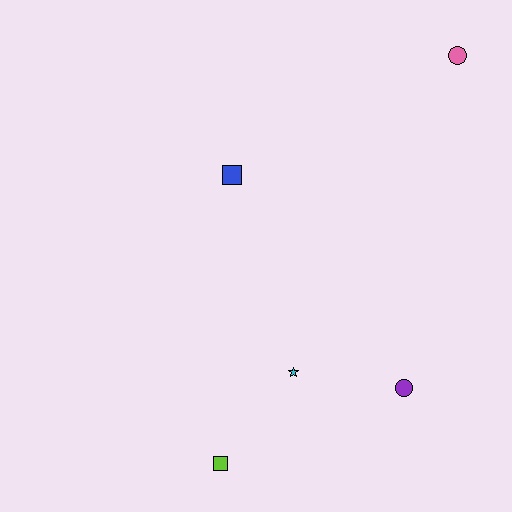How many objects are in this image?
There are 5 objects.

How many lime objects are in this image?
There is 1 lime object.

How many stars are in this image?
There is 1 star.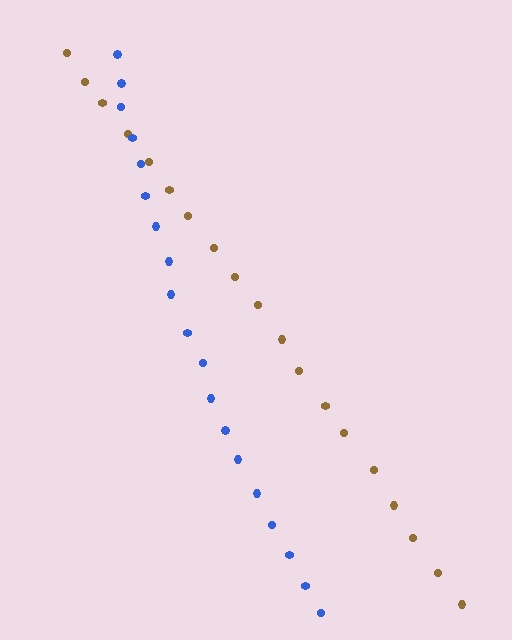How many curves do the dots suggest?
There are 2 distinct paths.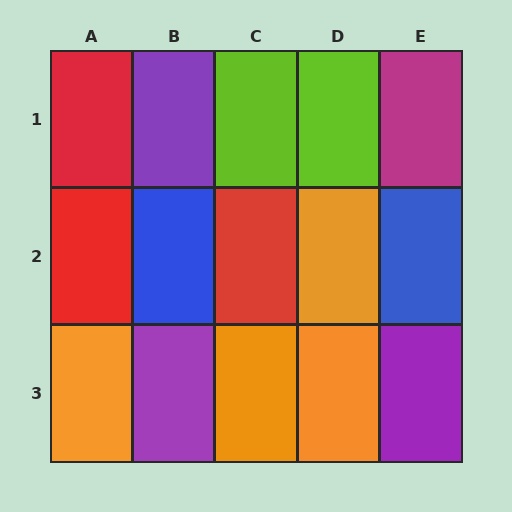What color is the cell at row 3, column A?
Orange.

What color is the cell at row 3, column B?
Purple.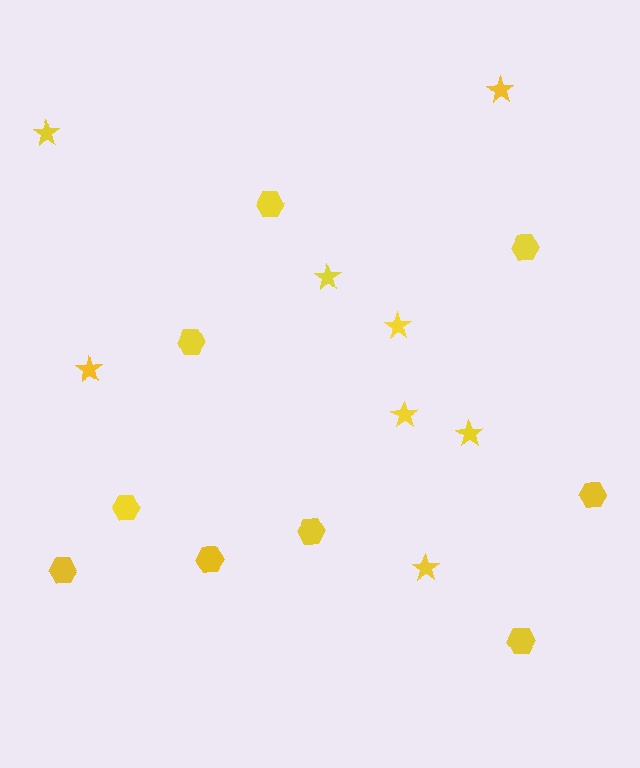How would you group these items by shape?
There are 2 groups: one group of hexagons (9) and one group of stars (8).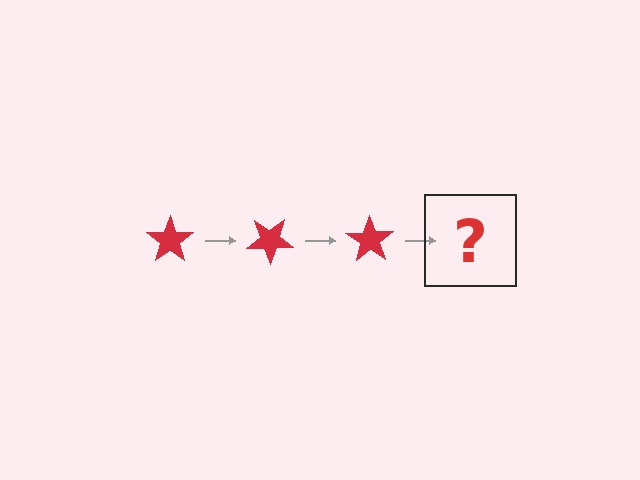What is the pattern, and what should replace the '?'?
The pattern is that the star rotates 35 degrees each step. The '?' should be a red star rotated 105 degrees.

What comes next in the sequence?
The next element should be a red star rotated 105 degrees.